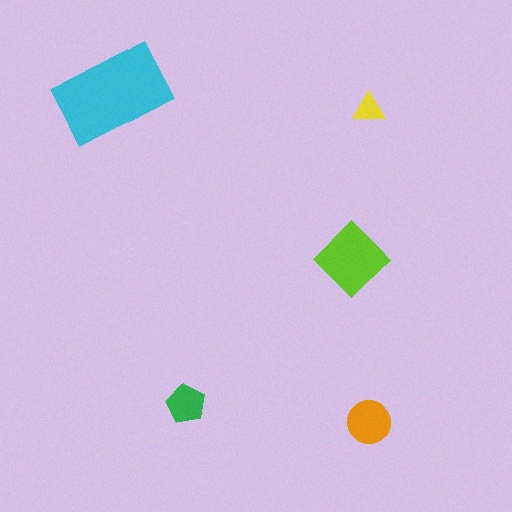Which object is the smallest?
The yellow triangle.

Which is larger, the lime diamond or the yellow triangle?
The lime diamond.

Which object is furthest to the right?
The orange circle is rightmost.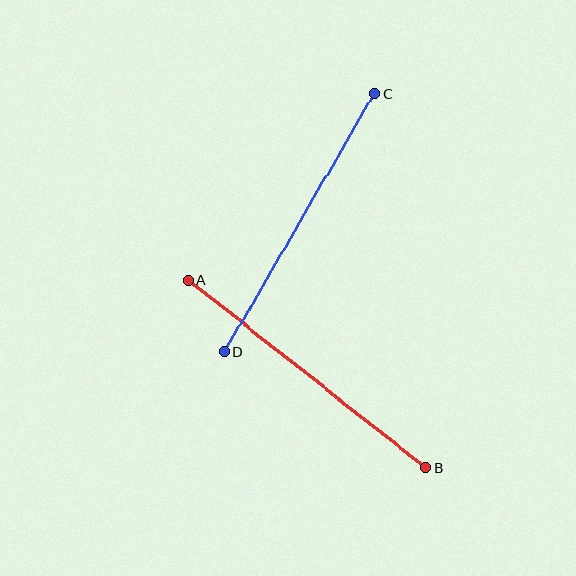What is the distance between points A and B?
The distance is approximately 303 pixels.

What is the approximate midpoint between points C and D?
The midpoint is at approximately (299, 223) pixels.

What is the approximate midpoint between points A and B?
The midpoint is at approximately (307, 374) pixels.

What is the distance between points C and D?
The distance is approximately 299 pixels.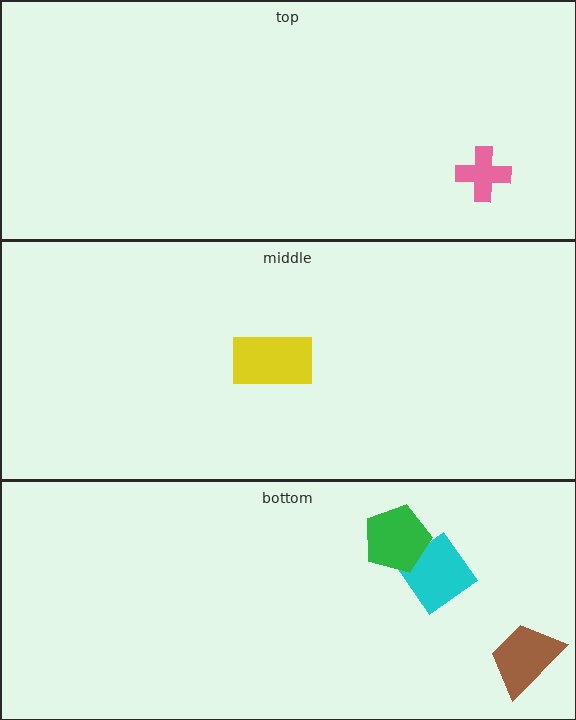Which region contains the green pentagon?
The bottom region.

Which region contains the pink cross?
The top region.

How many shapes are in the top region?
1.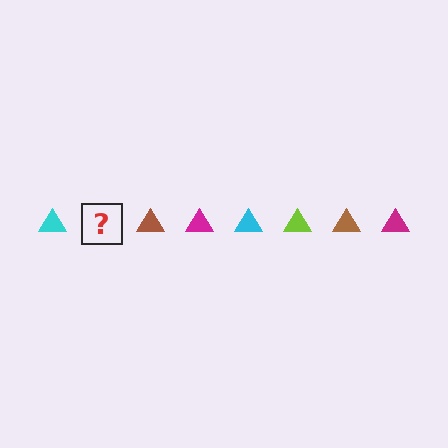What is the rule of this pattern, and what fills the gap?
The rule is that the pattern cycles through cyan, lime, brown, magenta triangles. The gap should be filled with a lime triangle.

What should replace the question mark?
The question mark should be replaced with a lime triangle.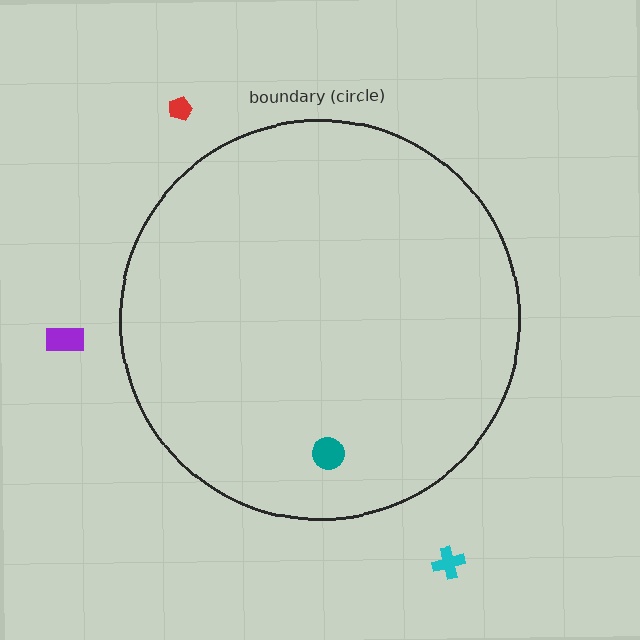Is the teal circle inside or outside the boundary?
Inside.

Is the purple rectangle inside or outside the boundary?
Outside.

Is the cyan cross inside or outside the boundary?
Outside.